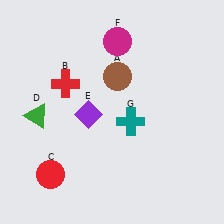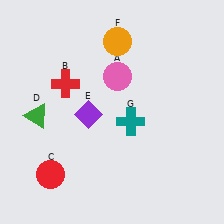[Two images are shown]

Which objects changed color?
A changed from brown to pink. F changed from magenta to orange.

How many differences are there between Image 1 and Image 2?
There are 2 differences between the two images.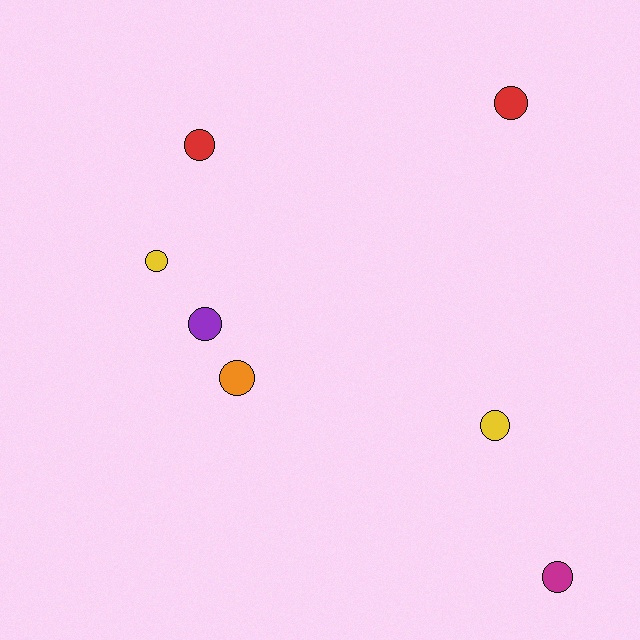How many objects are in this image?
There are 7 objects.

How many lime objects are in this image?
There are no lime objects.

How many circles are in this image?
There are 7 circles.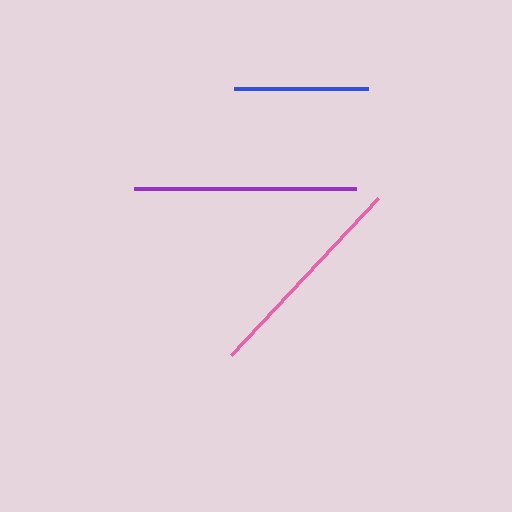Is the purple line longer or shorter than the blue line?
The purple line is longer than the blue line.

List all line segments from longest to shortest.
From longest to shortest: purple, pink, blue.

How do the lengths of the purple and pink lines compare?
The purple and pink lines are approximately the same length.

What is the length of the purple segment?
The purple segment is approximately 222 pixels long.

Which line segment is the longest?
The purple line is the longest at approximately 222 pixels.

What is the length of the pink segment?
The pink segment is approximately 214 pixels long.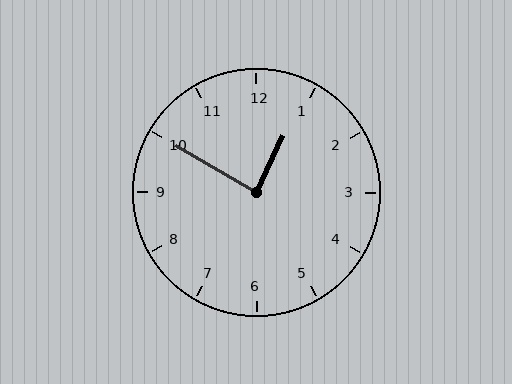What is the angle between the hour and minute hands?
Approximately 85 degrees.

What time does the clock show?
12:50.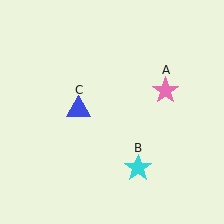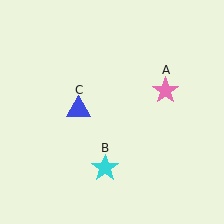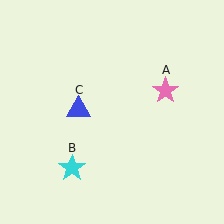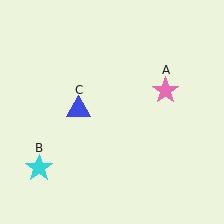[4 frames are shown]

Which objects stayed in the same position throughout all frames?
Pink star (object A) and blue triangle (object C) remained stationary.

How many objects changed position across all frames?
1 object changed position: cyan star (object B).